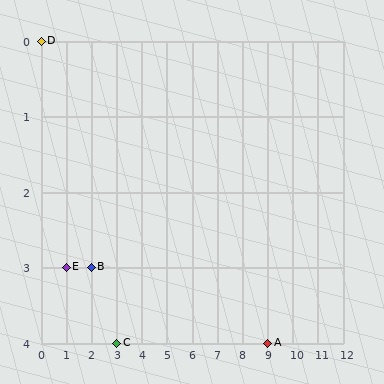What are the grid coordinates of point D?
Point D is at grid coordinates (0, 0).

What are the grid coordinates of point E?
Point E is at grid coordinates (1, 3).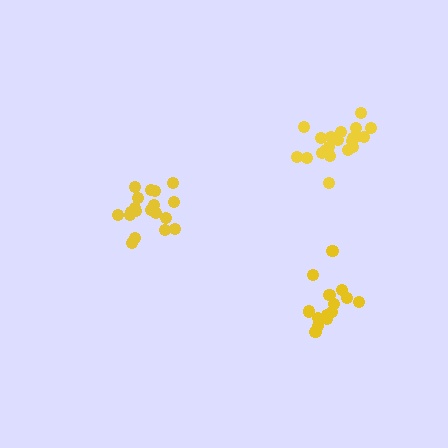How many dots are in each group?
Group 1: 19 dots, Group 2: 16 dots, Group 3: 21 dots (56 total).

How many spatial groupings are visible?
There are 3 spatial groupings.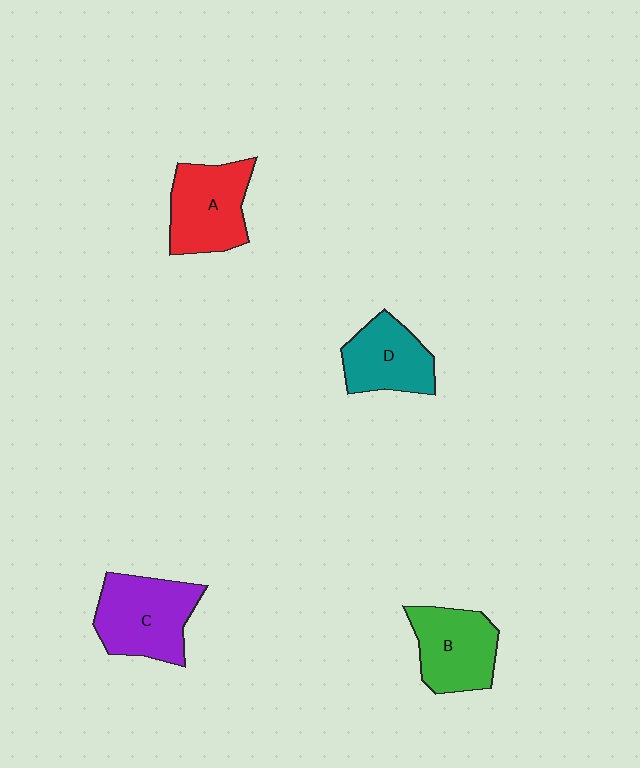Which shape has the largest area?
Shape C (purple).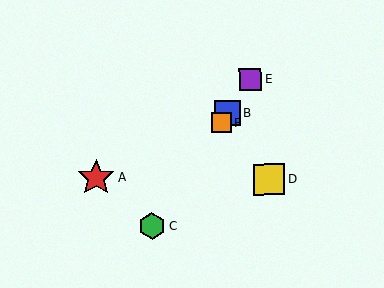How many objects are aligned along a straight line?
4 objects (B, C, E, F) are aligned along a straight line.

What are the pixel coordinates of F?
Object F is at (221, 123).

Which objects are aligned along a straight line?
Objects B, C, E, F are aligned along a straight line.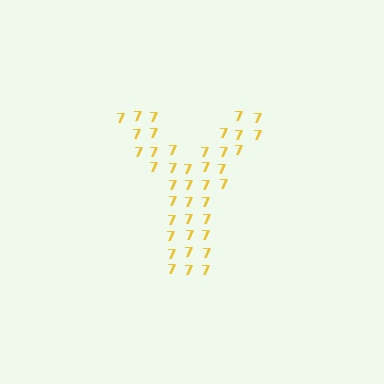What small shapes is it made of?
It is made of small digit 7's.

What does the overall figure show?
The overall figure shows the letter Y.